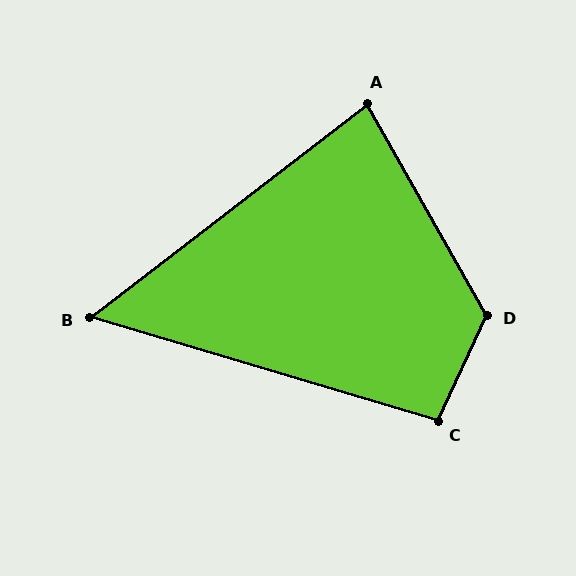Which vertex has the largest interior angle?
D, at approximately 126 degrees.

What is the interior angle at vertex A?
Approximately 82 degrees (acute).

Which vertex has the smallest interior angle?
B, at approximately 54 degrees.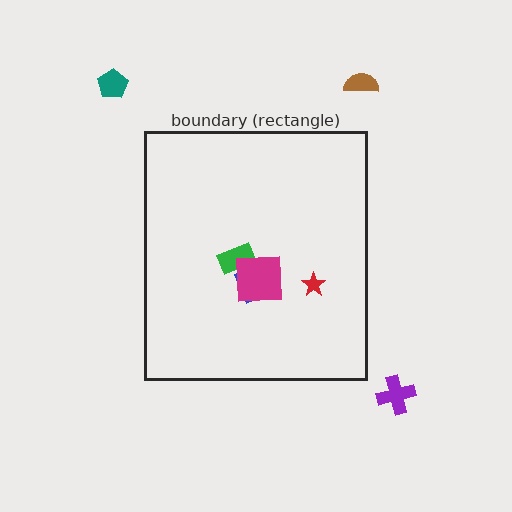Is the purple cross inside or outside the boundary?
Outside.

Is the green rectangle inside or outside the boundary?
Inside.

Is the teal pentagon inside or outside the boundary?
Outside.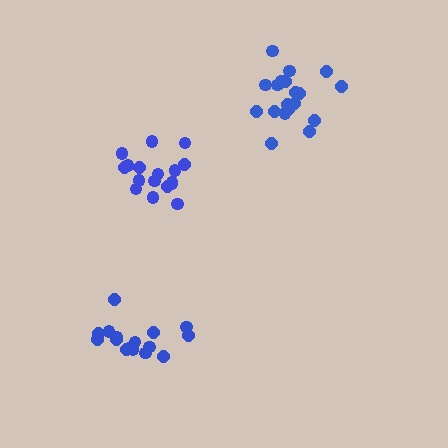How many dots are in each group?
Group 1: 17 dots, Group 2: 16 dots, Group 3: 19 dots (52 total).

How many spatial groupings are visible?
There are 3 spatial groupings.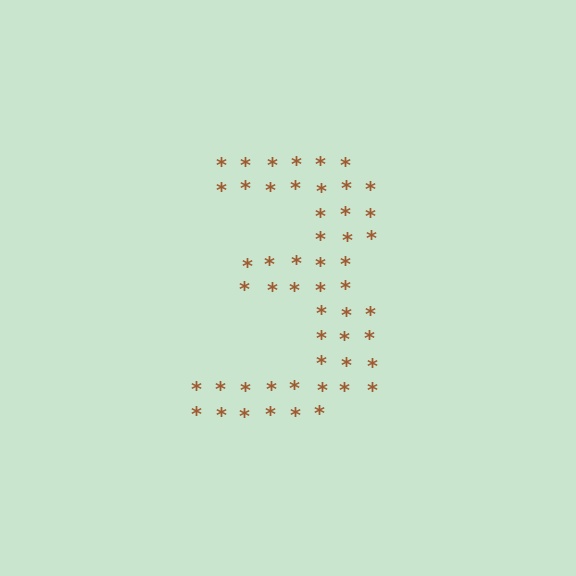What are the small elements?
The small elements are asterisks.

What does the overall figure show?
The overall figure shows the digit 3.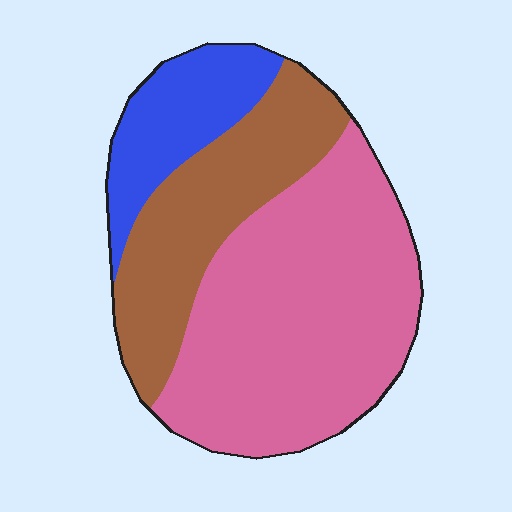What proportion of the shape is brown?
Brown covers about 30% of the shape.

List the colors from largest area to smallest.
From largest to smallest: pink, brown, blue.